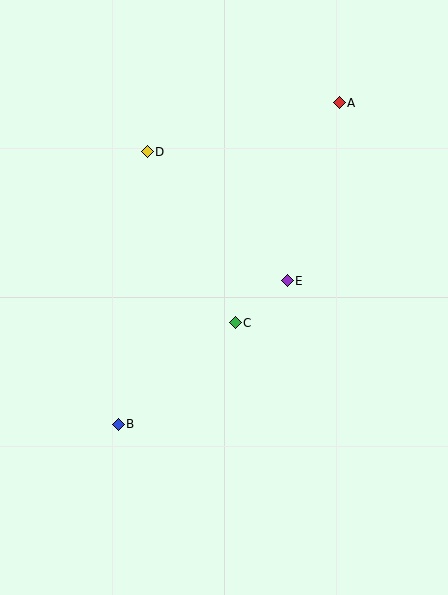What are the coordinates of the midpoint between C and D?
The midpoint between C and D is at (191, 237).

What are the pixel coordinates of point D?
Point D is at (147, 152).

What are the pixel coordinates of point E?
Point E is at (287, 281).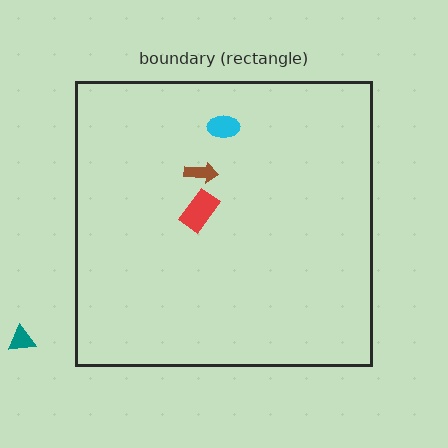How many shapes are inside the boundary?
3 inside, 1 outside.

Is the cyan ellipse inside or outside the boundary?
Inside.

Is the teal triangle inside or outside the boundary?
Outside.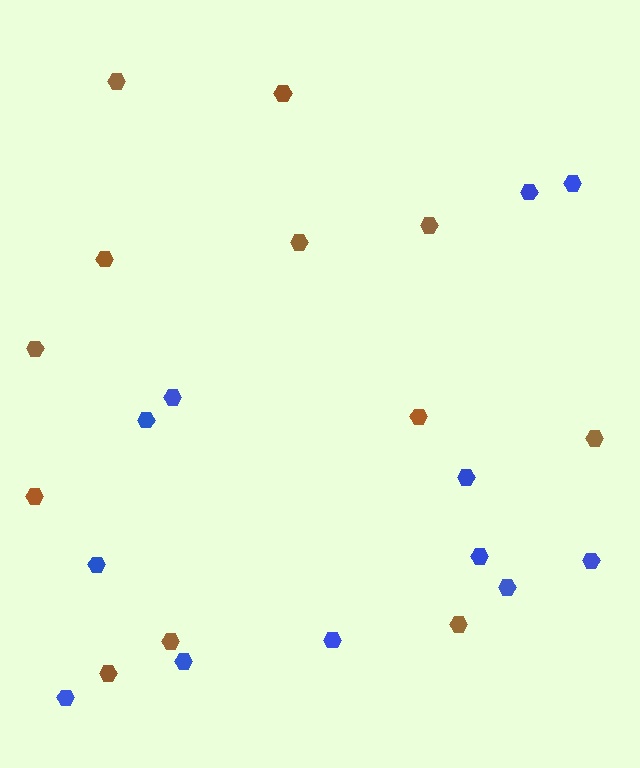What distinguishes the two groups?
There are 2 groups: one group of blue hexagons (12) and one group of brown hexagons (12).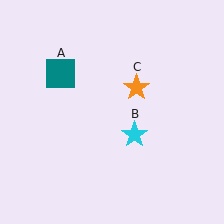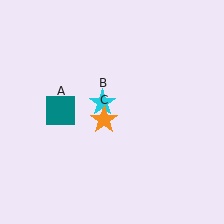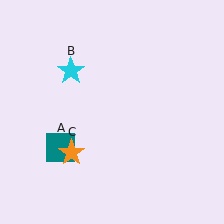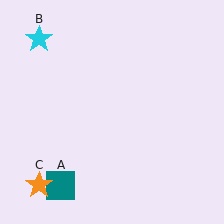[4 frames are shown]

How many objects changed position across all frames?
3 objects changed position: teal square (object A), cyan star (object B), orange star (object C).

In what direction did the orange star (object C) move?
The orange star (object C) moved down and to the left.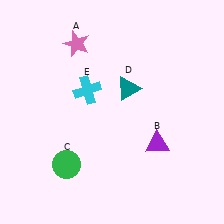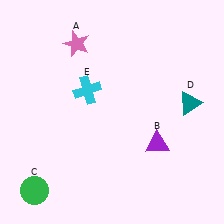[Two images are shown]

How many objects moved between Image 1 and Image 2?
2 objects moved between the two images.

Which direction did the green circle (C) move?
The green circle (C) moved left.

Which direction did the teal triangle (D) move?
The teal triangle (D) moved right.